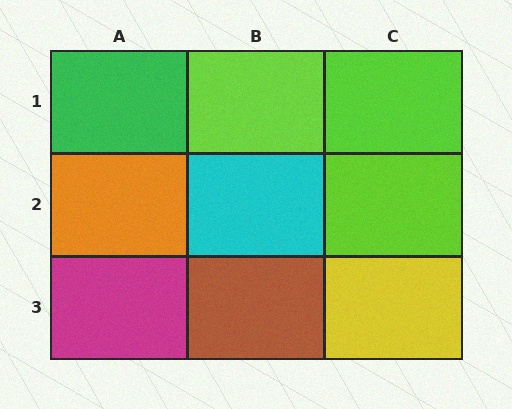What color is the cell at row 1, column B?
Lime.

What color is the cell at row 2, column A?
Orange.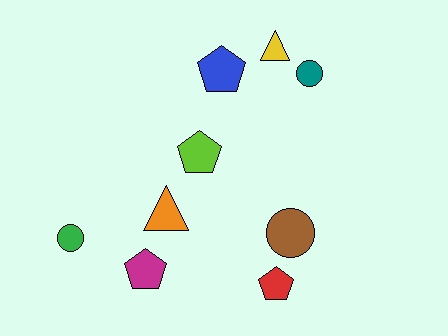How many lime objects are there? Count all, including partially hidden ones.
There is 1 lime object.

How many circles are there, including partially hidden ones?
There are 3 circles.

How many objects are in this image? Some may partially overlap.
There are 9 objects.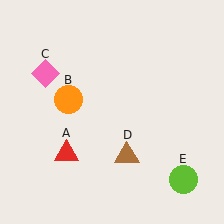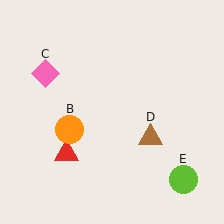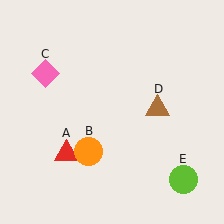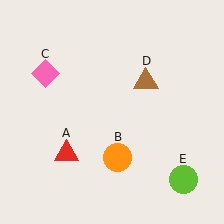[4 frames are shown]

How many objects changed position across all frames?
2 objects changed position: orange circle (object B), brown triangle (object D).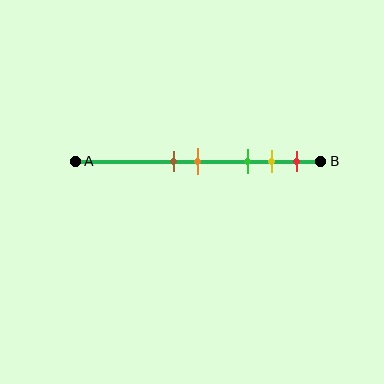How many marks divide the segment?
There are 5 marks dividing the segment.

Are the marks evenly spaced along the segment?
No, the marks are not evenly spaced.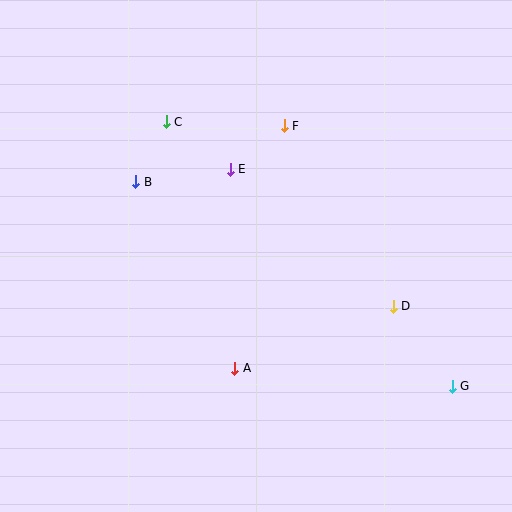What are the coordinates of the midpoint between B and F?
The midpoint between B and F is at (210, 154).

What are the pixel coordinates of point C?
Point C is at (166, 122).